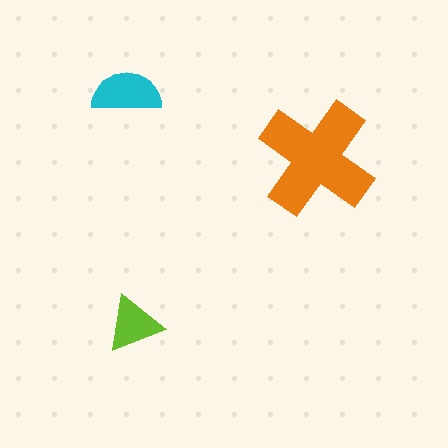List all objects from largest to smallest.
The orange cross, the cyan semicircle, the lime triangle.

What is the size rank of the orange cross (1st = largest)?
1st.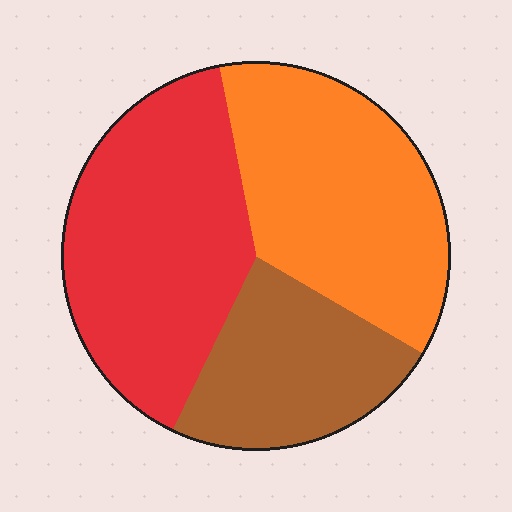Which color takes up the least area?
Brown, at roughly 25%.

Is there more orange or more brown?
Orange.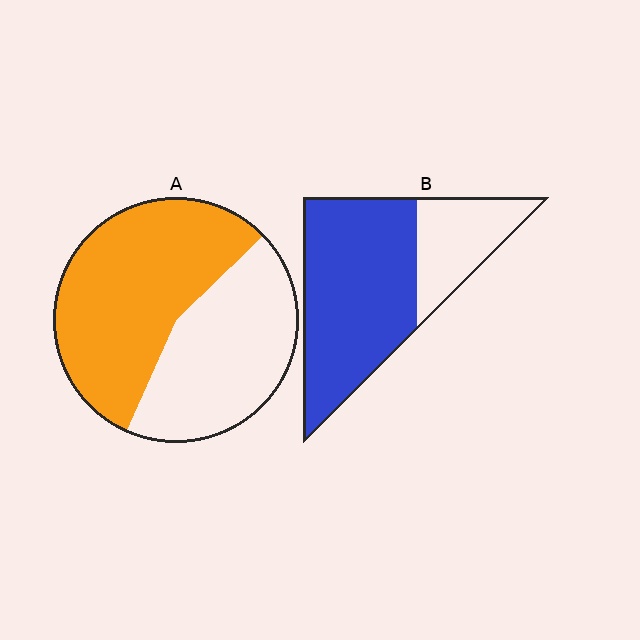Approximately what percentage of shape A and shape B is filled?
A is approximately 55% and B is approximately 70%.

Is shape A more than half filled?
Yes.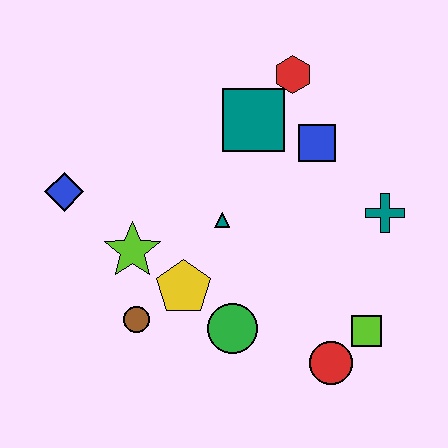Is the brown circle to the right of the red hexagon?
No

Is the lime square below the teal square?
Yes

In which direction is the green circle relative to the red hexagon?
The green circle is below the red hexagon.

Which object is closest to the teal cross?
The blue square is closest to the teal cross.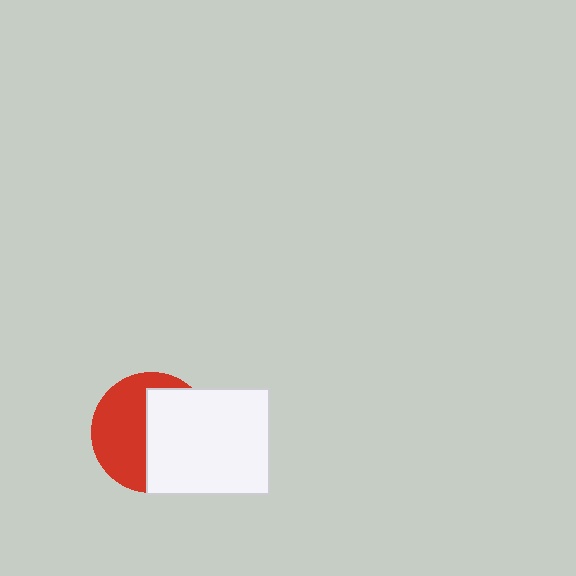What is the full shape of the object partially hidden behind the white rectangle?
The partially hidden object is a red circle.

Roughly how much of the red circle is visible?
About half of it is visible (roughly 48%).